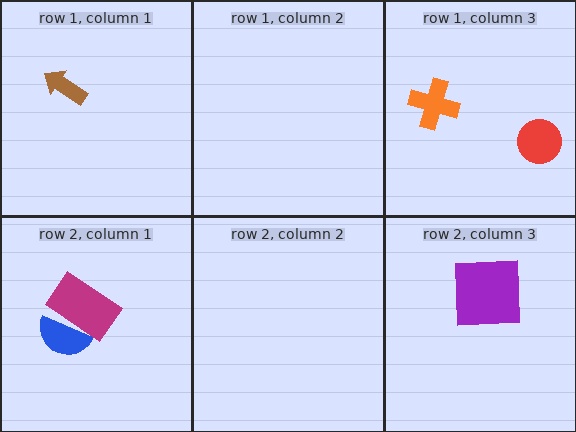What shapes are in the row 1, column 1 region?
The brown arrow.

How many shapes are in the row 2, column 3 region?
1.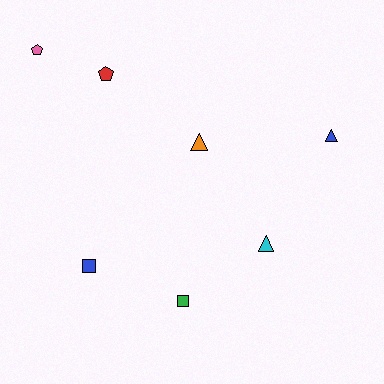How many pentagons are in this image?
There are 2 pentagons.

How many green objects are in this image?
There is 1 green object.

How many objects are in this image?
There are 7 objects.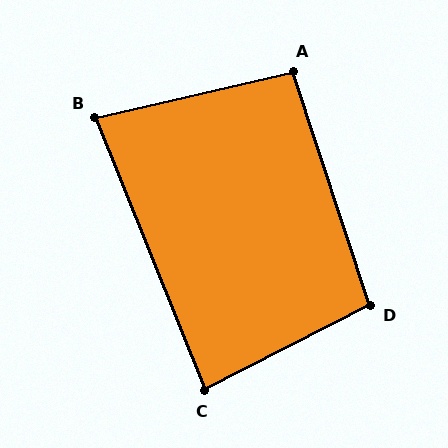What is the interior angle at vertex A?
Approximately 95 degrees (obtuse).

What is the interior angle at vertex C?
Approximately 85 degrees (acute).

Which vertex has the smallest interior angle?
B, at approximately 81 degrees.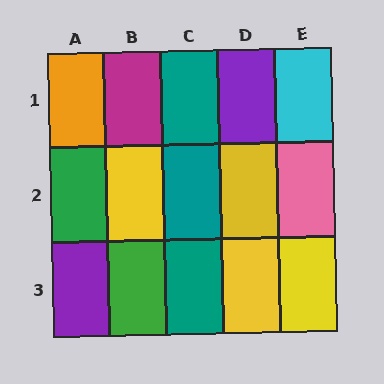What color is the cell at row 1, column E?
Cyan.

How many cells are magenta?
1 cell is magenta.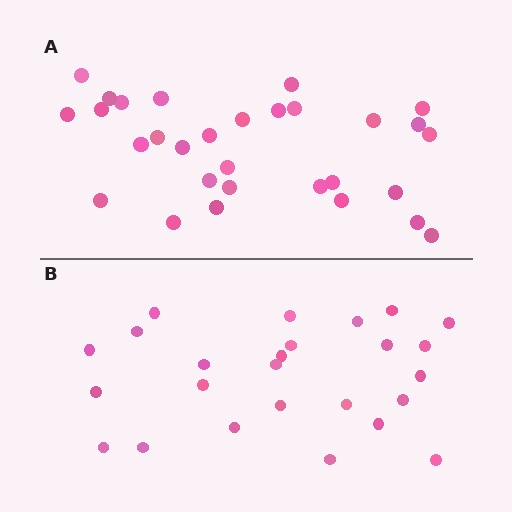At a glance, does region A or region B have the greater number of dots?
Region A (the top region) has more dots.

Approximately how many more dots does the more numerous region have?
Region A has about 5 more dots than region B.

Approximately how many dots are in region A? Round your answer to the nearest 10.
About 30 dots.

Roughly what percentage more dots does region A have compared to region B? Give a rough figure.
About 20% more.